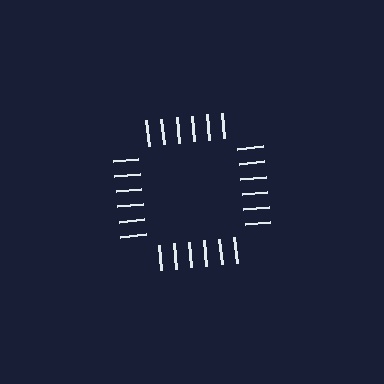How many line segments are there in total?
24 — 6 along each of the 4 edges.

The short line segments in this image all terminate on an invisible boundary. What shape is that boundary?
An illusory square — the line segments terminate on its edges but no continuous stroke is drawn.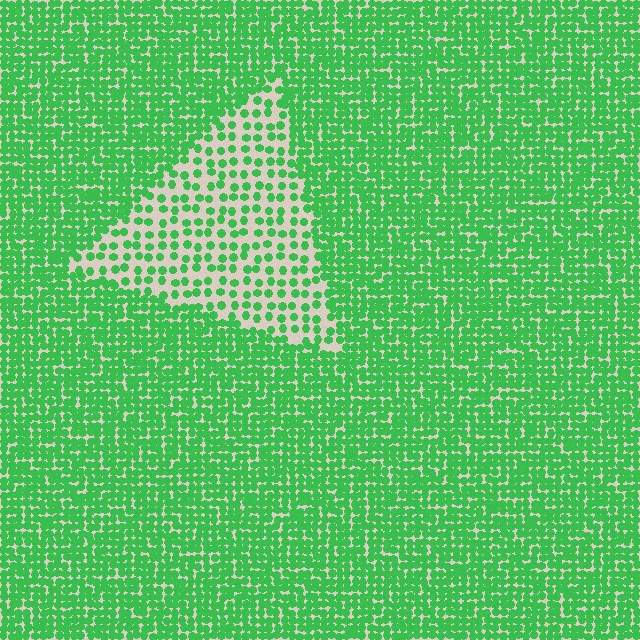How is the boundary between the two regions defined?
The boundary is defined by a change in element density (approximately 2.4x ratio). All elements are the same color, size, and shape.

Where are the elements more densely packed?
The elements are more densely packed outside the triangle boundary.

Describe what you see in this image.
The image contains small green elements arranged at two different densities. A triangle-shaped region is visible where the elements are less densely packed than the surrounding area.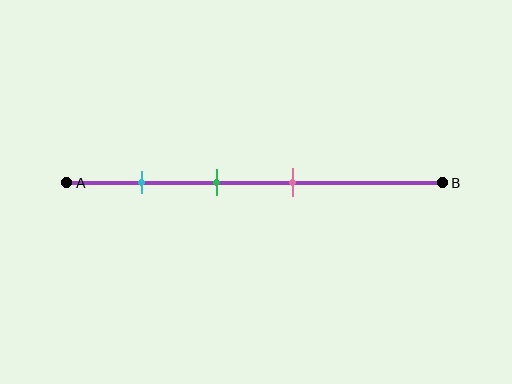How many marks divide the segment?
There are 3 marks dividing the segment.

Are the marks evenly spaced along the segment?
Yes, the marks are approximately evenly spaced.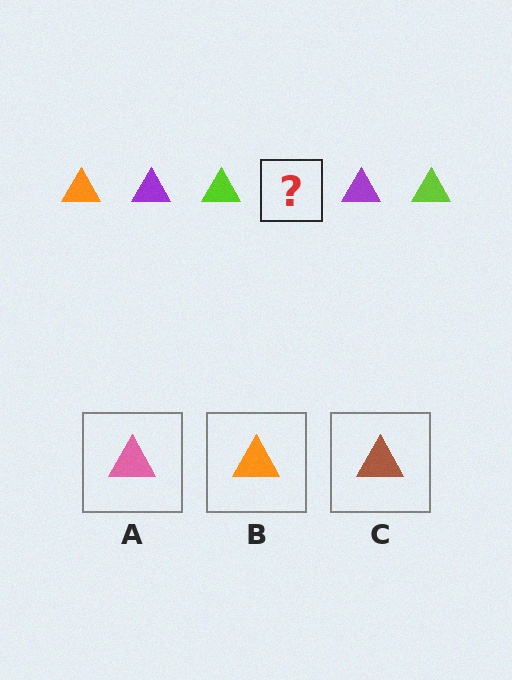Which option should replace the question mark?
Option B.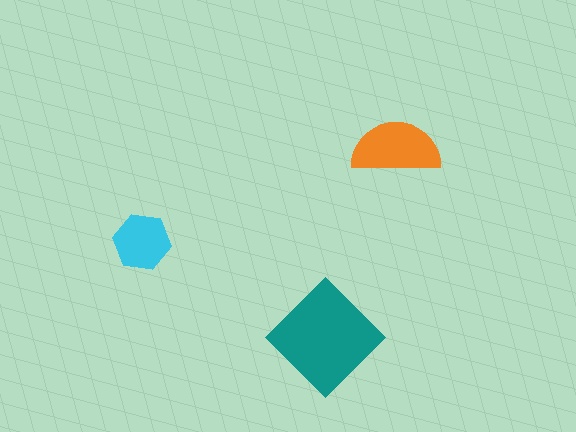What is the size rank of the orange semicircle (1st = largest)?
2nd.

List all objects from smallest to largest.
The cyan hexagon, the orange semicircle, the teal diamond.